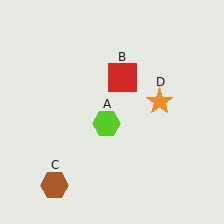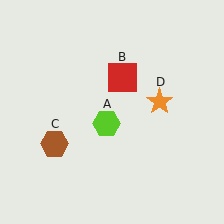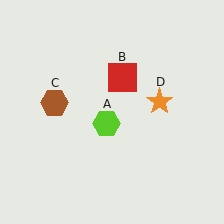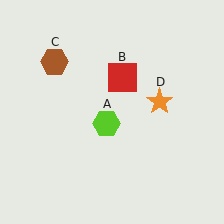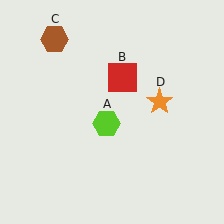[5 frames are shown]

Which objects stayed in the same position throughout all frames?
Lime hexagon (object A) and red square (object B) and orange star (object D) remained stationary.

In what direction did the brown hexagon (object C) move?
The brown hexagon (object C) moved up.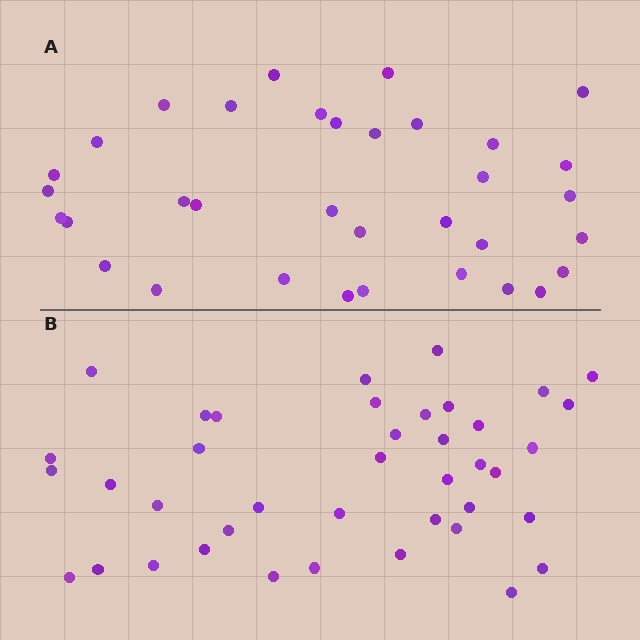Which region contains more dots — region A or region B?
Region B (the bottom region) has more dots.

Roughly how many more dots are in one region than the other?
Region B has about 6 more dots than region A.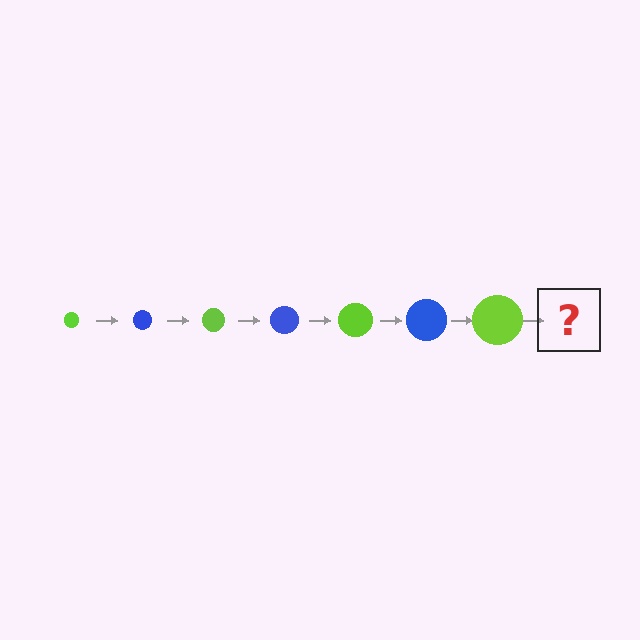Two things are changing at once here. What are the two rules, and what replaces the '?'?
The two rules are that the circle grows larger each step and the color cycles through lime and blue. The '?' should be a blue circle, larger than the previous one.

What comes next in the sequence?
The next element should be a blue circle, larger than the previous one.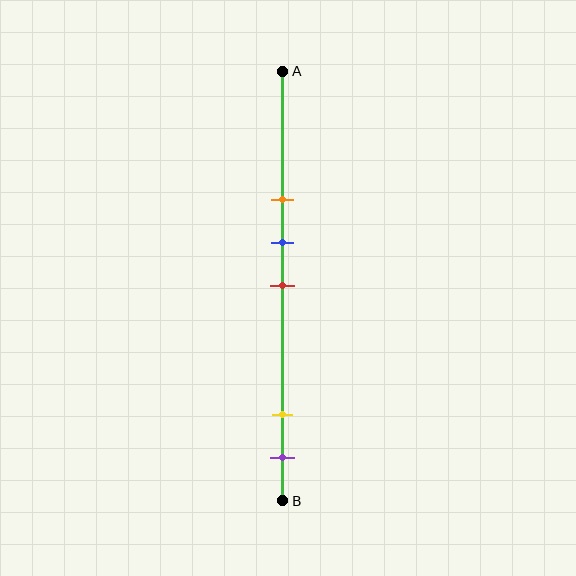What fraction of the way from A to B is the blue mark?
The blue mark is approximately 40% (0.4) of the way from A to B.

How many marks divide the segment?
There are 5 marks dividing the segment.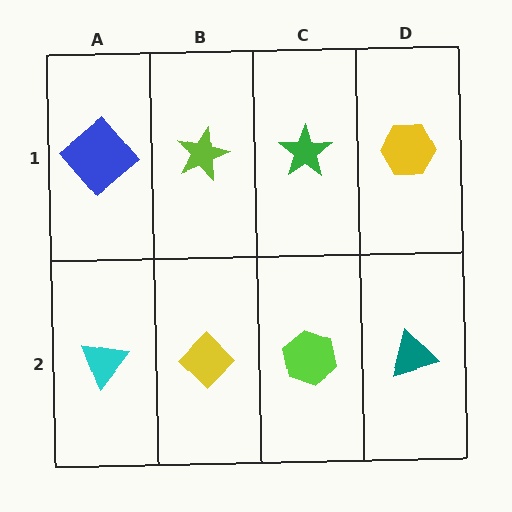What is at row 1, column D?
A yellow hexagon.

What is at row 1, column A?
A blue diamond.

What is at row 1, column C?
A green star.